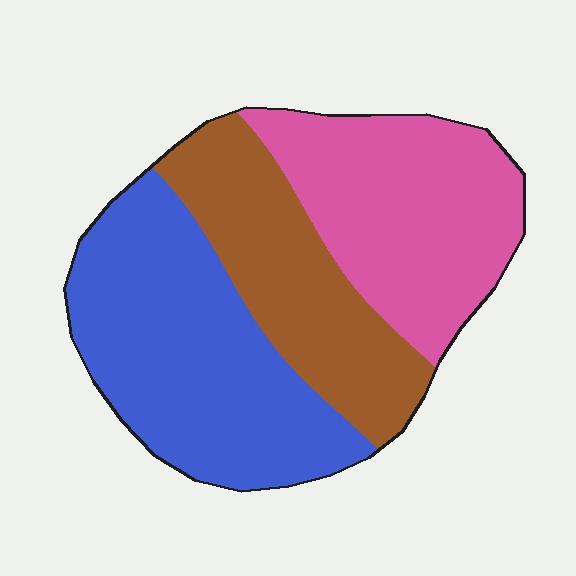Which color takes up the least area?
Brown, at roughly 25%.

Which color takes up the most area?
Blue, at roughly 40%.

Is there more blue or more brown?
Blue.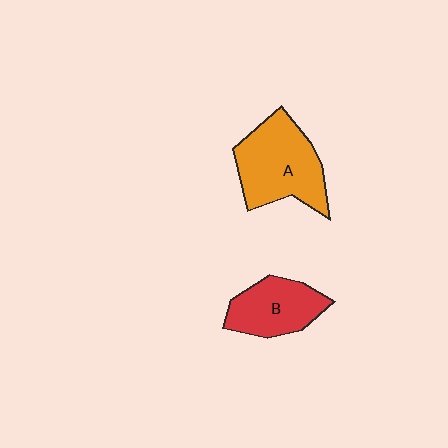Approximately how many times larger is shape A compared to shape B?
Approximately 1.4 times.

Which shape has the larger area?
Shape A (orange).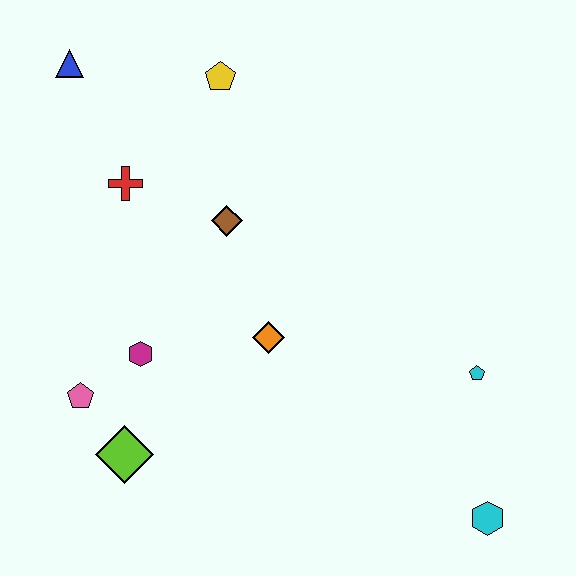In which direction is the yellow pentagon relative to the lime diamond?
The yellow pentagon is above the lime diamond.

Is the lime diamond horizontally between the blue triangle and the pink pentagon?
No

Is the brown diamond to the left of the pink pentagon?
No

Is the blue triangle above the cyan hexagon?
Yes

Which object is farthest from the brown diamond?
The cyan hexagon is farthest from the brown diamond.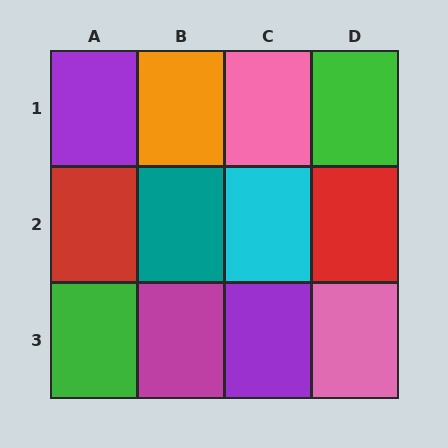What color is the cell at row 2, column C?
Cyan.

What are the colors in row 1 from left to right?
Purple, orange, pink, green.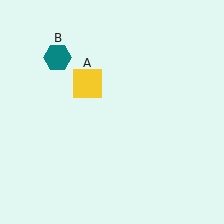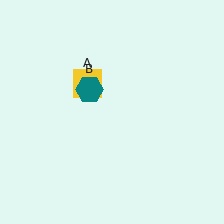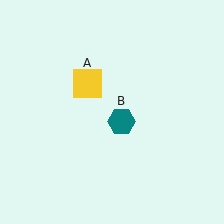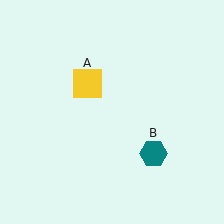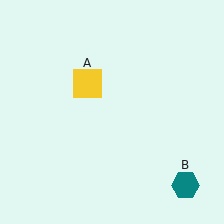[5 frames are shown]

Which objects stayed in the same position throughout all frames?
Yellow square (object A) remained stationary.